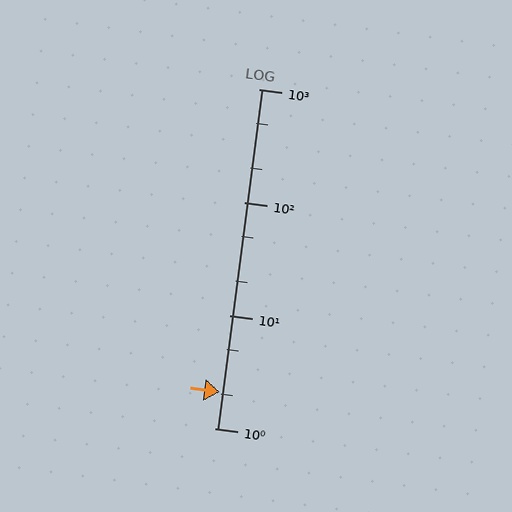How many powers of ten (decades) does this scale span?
The scale spans 3 decades, from 1 to 1000.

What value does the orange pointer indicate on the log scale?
The pointer indicates approximately 2.1.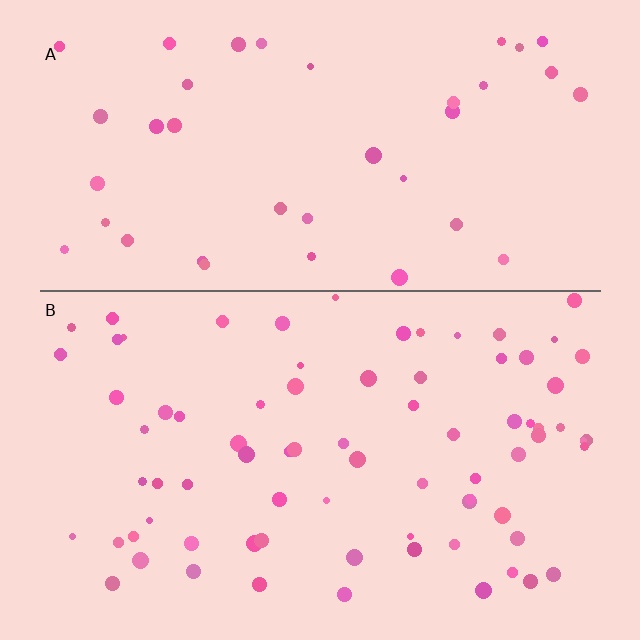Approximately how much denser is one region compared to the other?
Approximately 2.0× — region B over region A.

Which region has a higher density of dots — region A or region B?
B (the bottom).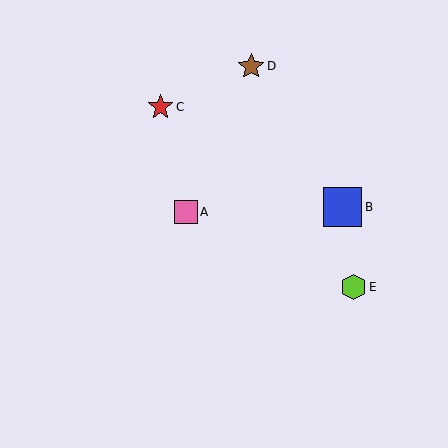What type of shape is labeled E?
Shape E is a lime hexagon.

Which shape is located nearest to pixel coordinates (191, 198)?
The pink square (labeled A) at (186, 212) is nearest to that location.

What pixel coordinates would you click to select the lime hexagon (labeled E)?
Click at (353, 287) to select the lime hexagon E.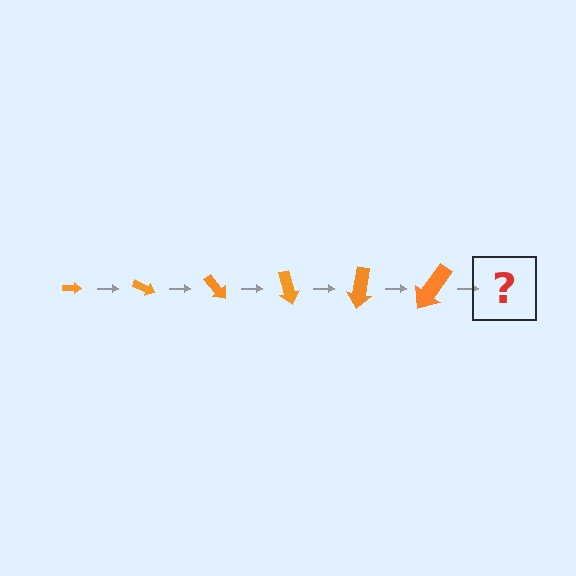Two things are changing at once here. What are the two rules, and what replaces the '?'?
The two rules are that the arrow grows larger each step and it rotates 25 degrees each step. The '?' should be an arrow, larger than the previous one and rotated 150 degrees from the start.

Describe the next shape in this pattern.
It should be an arrow, larger than the previous one and rotated 150 degrees from the start.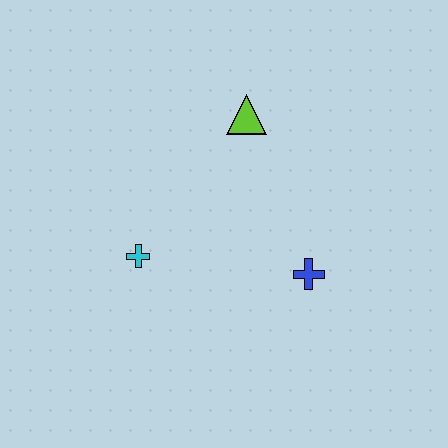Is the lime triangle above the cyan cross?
Yes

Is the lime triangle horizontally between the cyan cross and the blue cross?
Yes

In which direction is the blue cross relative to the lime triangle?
The blue cross is below the lime triangle.